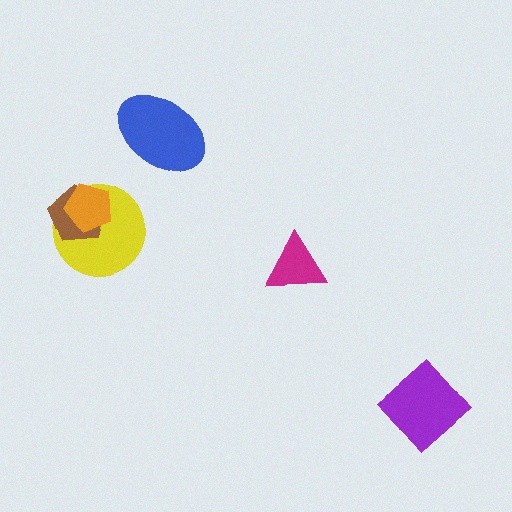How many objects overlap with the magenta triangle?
0 objects overlap with the magenta triangle.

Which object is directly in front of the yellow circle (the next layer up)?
The brown pentagon is directly in front of the yellow circle.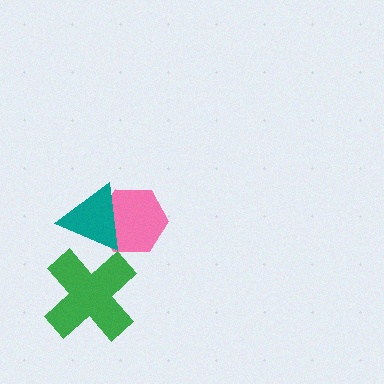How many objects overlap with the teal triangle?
2 objects overlap with the teal triangle.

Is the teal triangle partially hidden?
Yes, it is partially covered by another shape.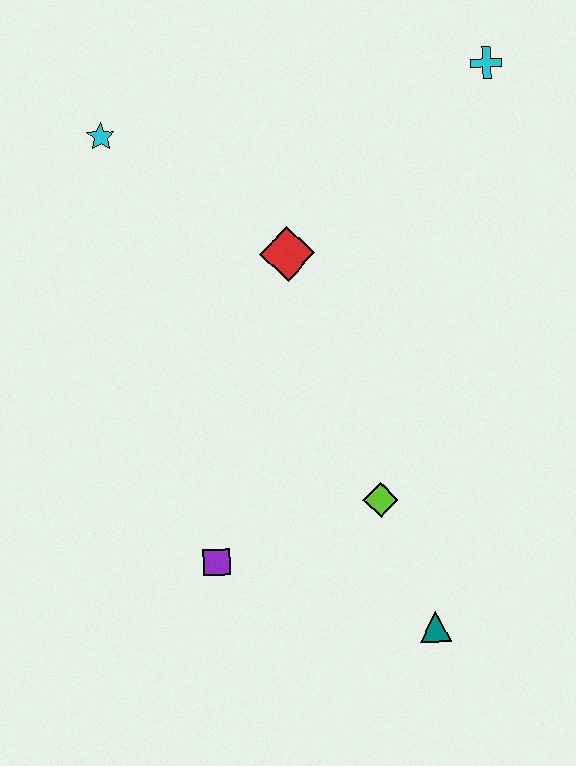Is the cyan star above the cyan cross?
No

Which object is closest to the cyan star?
The red diamond is closest to the cyan star.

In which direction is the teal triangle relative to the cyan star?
The teal triangle is below the cyan star.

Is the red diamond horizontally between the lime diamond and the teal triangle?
No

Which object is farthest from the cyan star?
The teal triangle is farthest from the cyan star.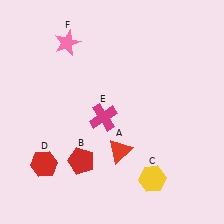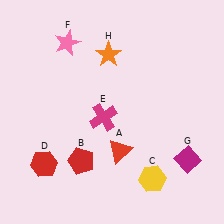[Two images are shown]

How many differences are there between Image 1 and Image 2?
There are 2 differences between the two images.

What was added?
A magenta diamond (G), an orange star (H) were added in Image 2.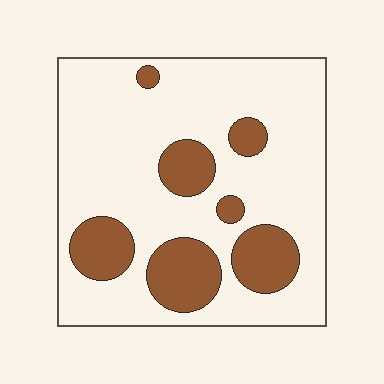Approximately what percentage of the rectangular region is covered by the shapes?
Approximately 25%.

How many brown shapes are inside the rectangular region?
7.